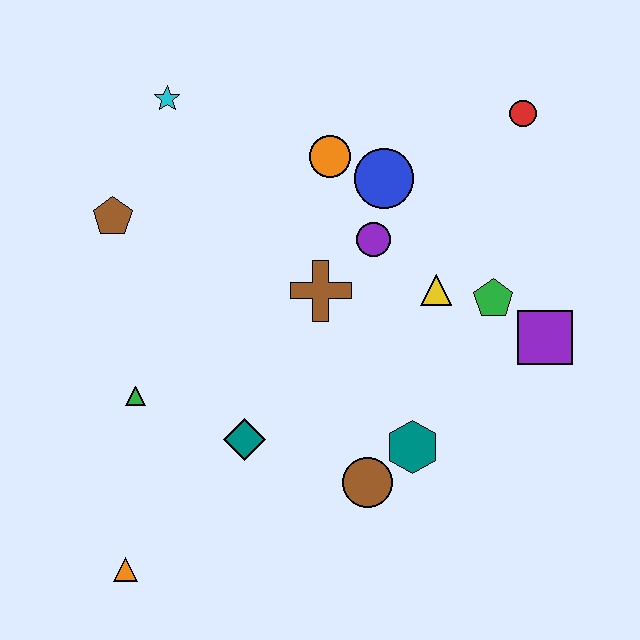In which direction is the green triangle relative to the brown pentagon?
The green triangle is below the brown pentagon.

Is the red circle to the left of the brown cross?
No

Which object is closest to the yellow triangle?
The green pentagon is closest to the yellow triangle.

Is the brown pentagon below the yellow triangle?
No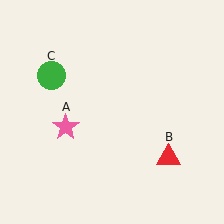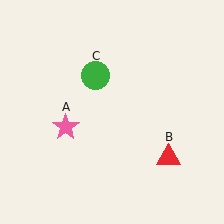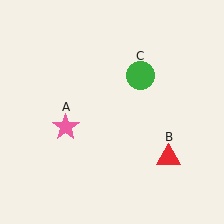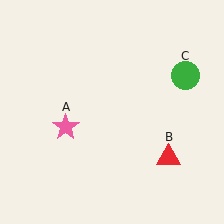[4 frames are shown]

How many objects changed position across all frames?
1 object changed position: green circle (object C).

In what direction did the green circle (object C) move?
The green circle (object C) moved right.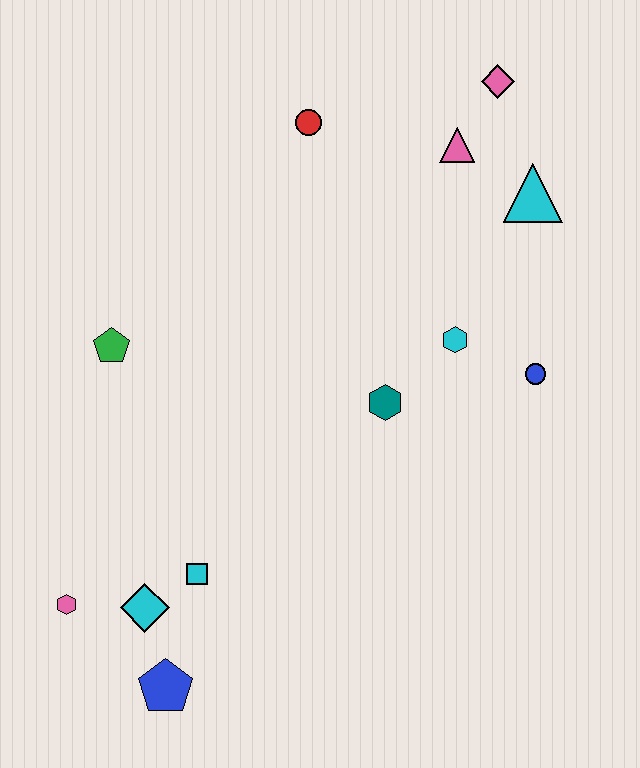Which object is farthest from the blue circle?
The pink hexagon is farthest from the blue circle.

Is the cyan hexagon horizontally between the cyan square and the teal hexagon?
No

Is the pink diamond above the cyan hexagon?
Yes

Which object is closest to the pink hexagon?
The cyan diamond is closest to the pink hexagon.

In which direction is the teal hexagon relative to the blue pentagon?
The teal hexagon is above the blue pentagon.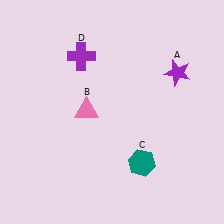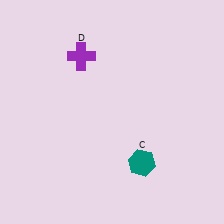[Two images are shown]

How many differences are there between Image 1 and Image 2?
There are 2 differences between the two images.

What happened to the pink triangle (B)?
The pink triangle (B) was removed in Image 2. It was in the top-left area of Image 1.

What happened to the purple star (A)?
The purple star (A) was removed in Image 2. It was in the top-right area of Image 1.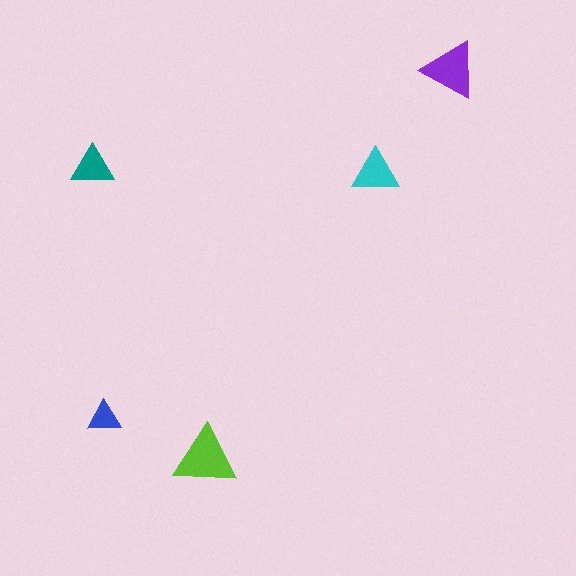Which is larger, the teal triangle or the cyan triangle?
The cyan one.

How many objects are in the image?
There are 5 objects in the image.